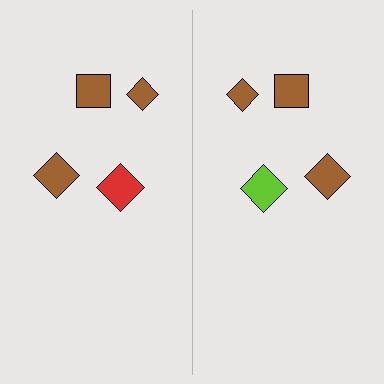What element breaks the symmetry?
The lime diamond on the right side breaks the symmetry — its mirror counterpart is red.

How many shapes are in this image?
There are 8 shapes in this image.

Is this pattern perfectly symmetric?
No, the pattern is not perfectly symmetric. The lime diamond on the right side breaks the symmetry — its mirror counterpart is red.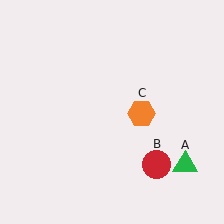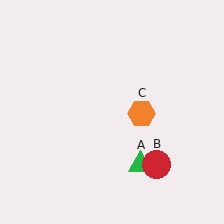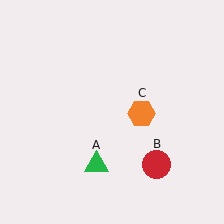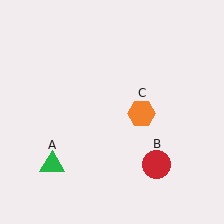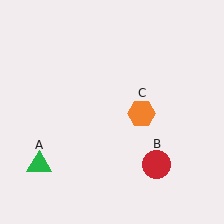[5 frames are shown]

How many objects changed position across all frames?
1 object changed position: green triangle (object A).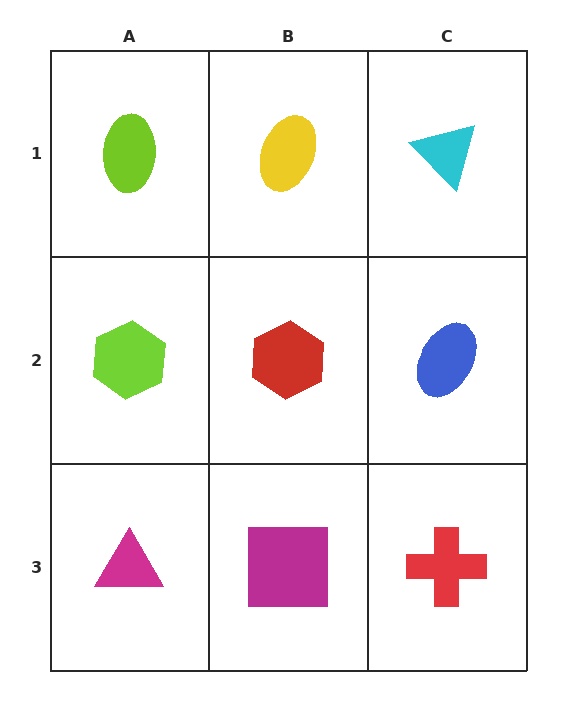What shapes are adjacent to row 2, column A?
A lime ellipse (row 1, column A), a magenta triangle (row 3, column A), a red hexagon (row 2, column B).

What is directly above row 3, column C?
A blue ellipse.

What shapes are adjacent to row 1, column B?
A red hexagon (row 2, column B), a lime ellipse (row 1, column A), a cyan triangle (row 1, column C).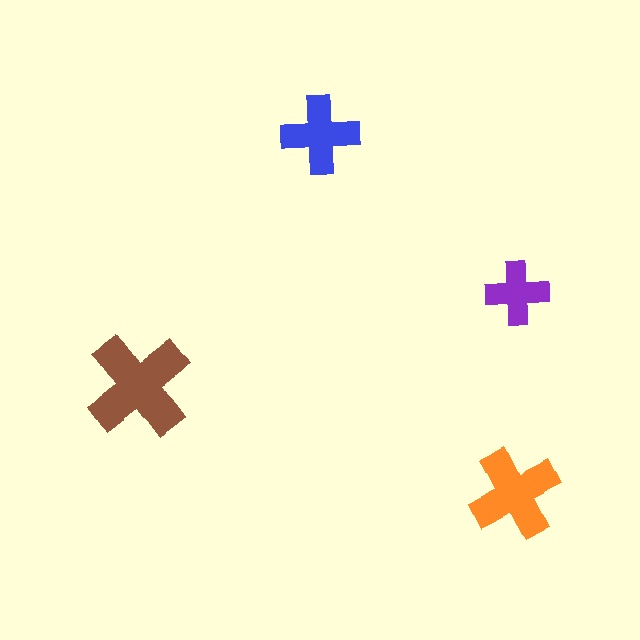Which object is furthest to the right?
The purple cross is rightmost.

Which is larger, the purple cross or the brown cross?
The brown one.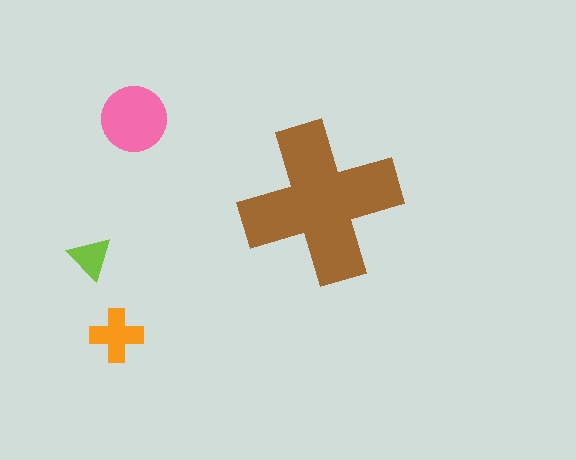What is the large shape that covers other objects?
A brown cross.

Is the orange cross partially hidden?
No, the orange cross is fully visible.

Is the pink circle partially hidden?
No, the pink circle is fully visible.